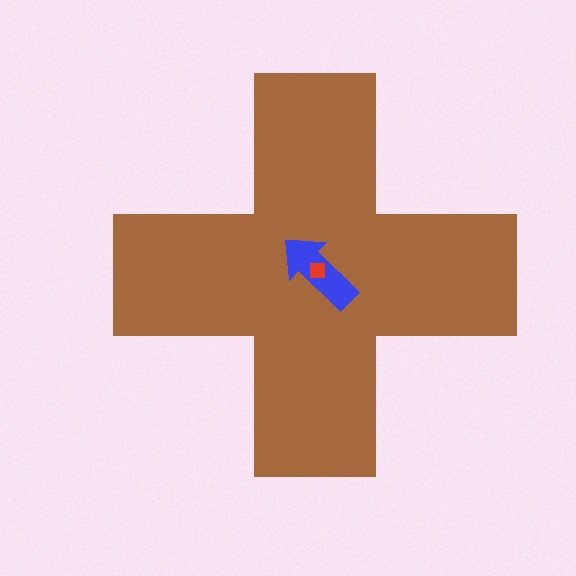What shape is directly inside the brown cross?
The blue arrow.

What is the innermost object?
The red square.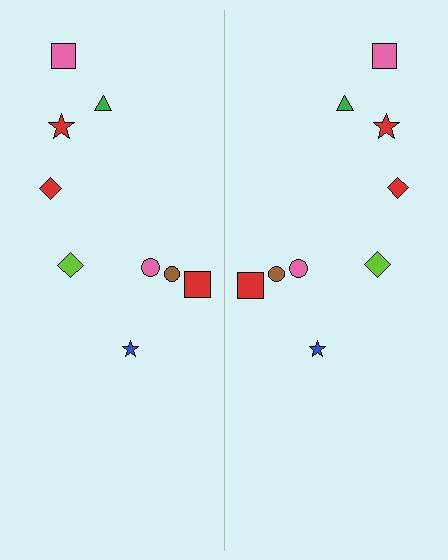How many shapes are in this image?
There are 18 shapes in this image.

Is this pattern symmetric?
Yes, this pattern has bilateral (reflection) symmetry.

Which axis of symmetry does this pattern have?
The pattern has a vertical axis of symmetry running through the center of the image.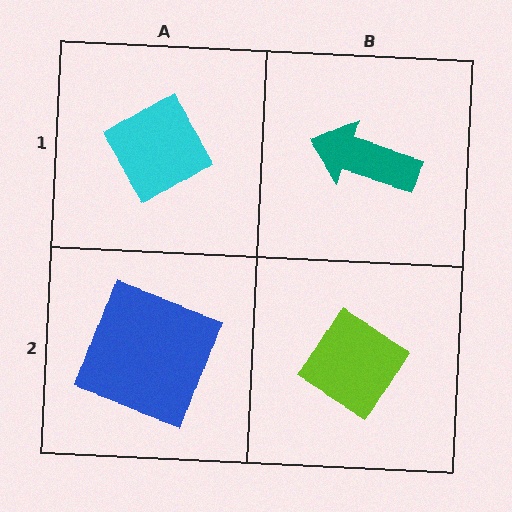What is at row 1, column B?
A teal arrow.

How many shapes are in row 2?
2 shapes.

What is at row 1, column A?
A cyan diamond.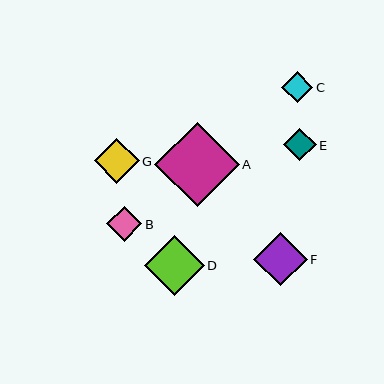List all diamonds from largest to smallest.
From largest to smallest: A, D, F, G, B, E, C.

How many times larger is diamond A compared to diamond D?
Diamond A is approximately 1.4 times the size of diamond D.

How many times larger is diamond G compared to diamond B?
Diamond G is approximately 1.3 times the size of diamond B.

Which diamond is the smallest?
Diamond C is the smallest with a size of approximately 31 pixels.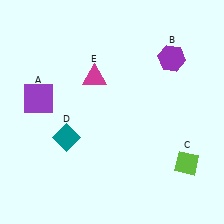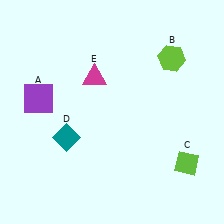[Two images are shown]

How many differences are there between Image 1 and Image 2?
There is 1 difference between the two images.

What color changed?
The hexagon (B) changed from purple in Image 1 to lime in Image 2.